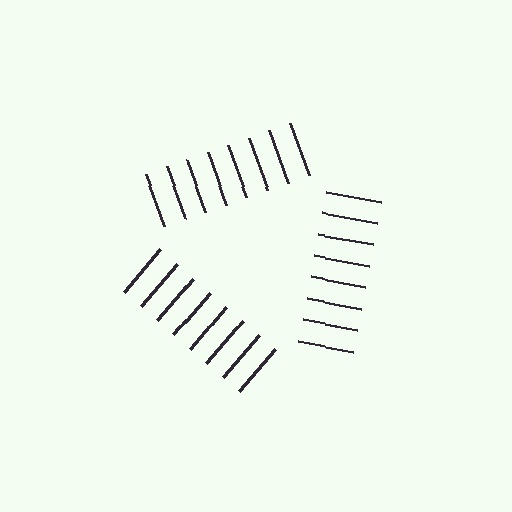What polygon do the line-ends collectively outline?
An illusory triangle — the line segments terminate on its edges but no continuous stroke is drawn.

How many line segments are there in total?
24 — 8 along each of the 3 edges.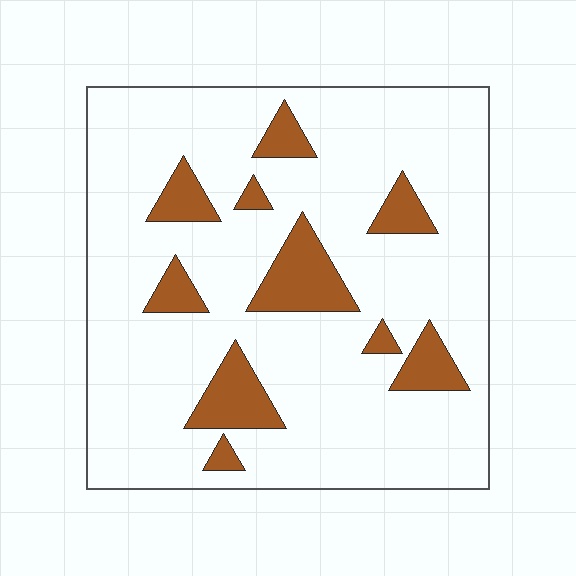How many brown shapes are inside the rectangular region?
10.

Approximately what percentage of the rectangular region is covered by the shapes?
Approximately 15%.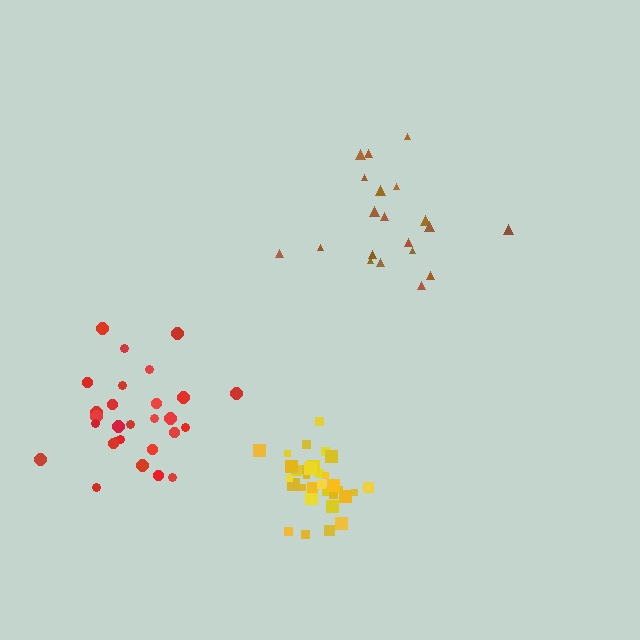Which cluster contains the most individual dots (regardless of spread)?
Yellow (34).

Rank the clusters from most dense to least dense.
yellow, red, brown.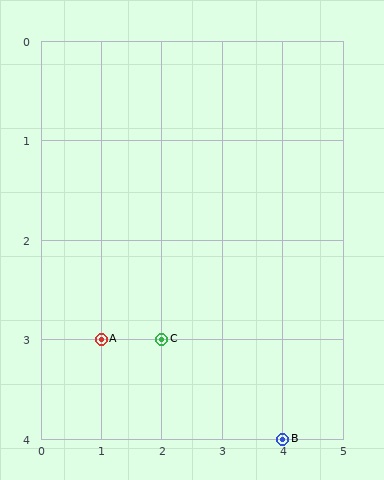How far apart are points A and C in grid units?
Points A and C are 1 column apart.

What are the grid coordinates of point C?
Point C is at grid coordinates (2, 3).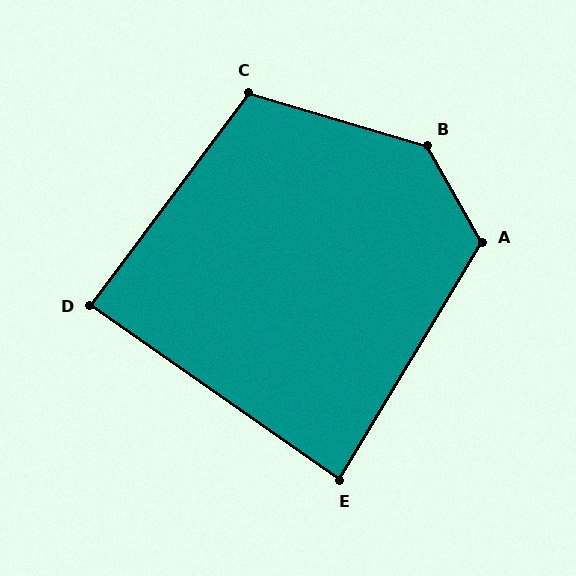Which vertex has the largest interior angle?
B, at approximately 136 degrees.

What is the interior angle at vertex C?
Approximately 110 degrees (obtuse).